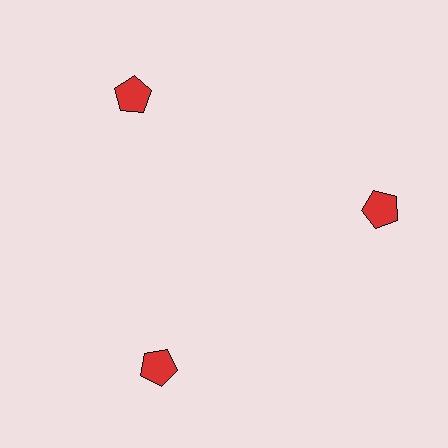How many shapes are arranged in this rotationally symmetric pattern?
There are 3 shapes, arranged in 3 groups of 1.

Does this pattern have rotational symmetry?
Yes, this pattern has 3-fold rotational symmetry. It looks the same after rotating 120 degrees around the center.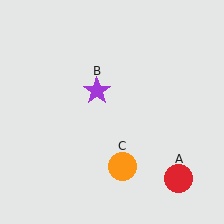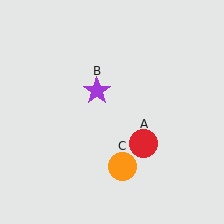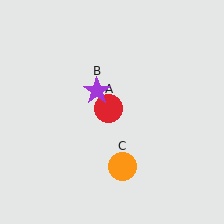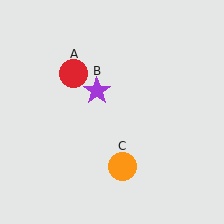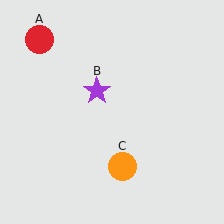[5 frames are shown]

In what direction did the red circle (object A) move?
The red circle (object A) moved up and to the left.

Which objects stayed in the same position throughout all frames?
Purple star (object B) and orange circle (object C) remained stationary.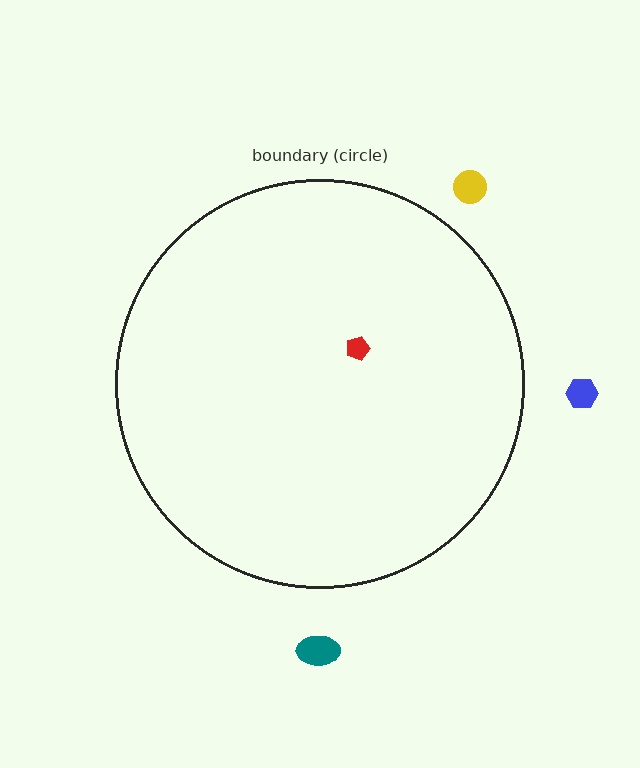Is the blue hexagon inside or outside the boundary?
Outside.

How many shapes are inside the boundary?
1 inside, 3 outside.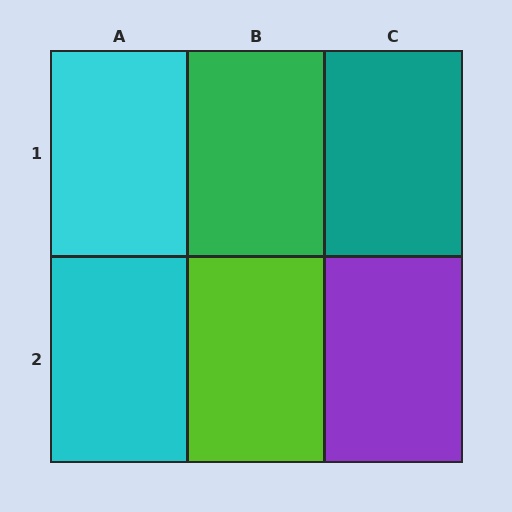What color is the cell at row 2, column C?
Purple.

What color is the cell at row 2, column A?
Cyan.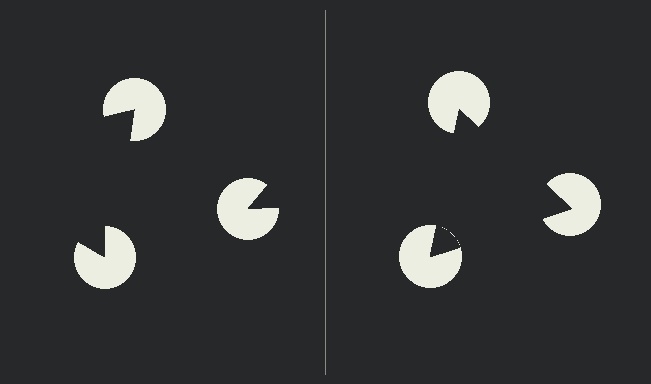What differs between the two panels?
The pac-man discs are positioned identically on both sides; only the wedge orientations differ. On the right they align to a triangle; on the left they are misaligned.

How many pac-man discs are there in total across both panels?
6 — 3 on each side.